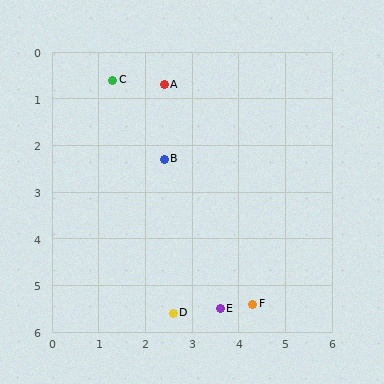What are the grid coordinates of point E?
Point E is at approximately (3.6, 5.5).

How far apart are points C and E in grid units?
Points C and E are about 5.4 grid units apart.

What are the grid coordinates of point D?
Point D is at approximately (2.6, 5.6).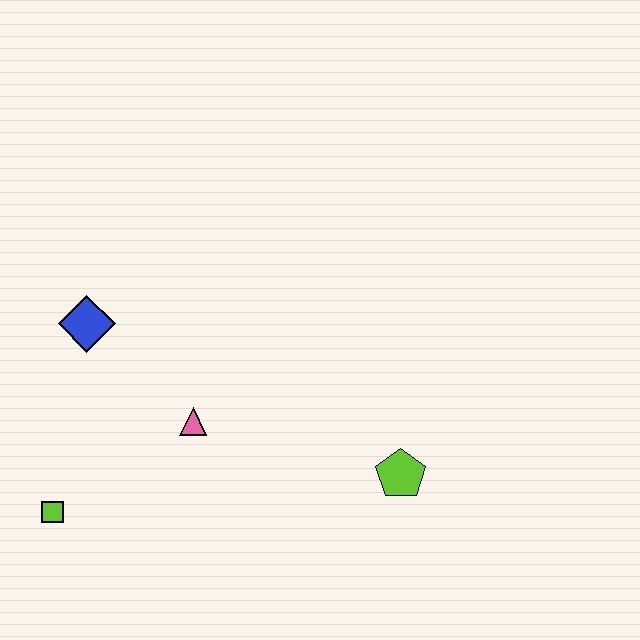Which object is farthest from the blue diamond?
The lime pentagon is farthest from the blue diamond.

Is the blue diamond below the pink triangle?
No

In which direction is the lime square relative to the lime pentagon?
The lime square is to the left of the lime pentagon.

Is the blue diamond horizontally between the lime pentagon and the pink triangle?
No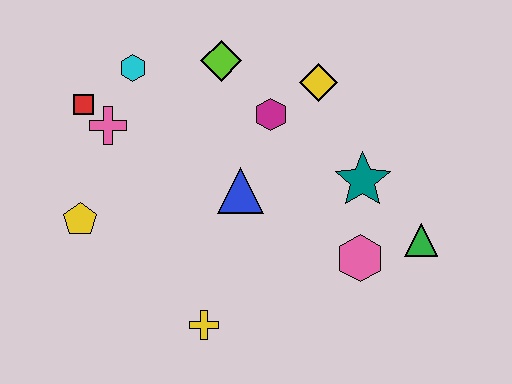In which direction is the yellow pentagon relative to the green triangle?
The yellow pentagon is to the left of the green triangle.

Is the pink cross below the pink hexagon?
No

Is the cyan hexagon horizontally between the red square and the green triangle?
Yes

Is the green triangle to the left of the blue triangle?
No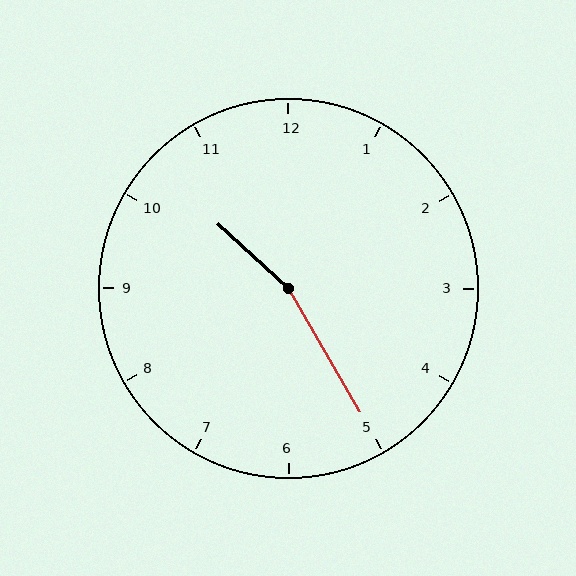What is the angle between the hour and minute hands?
Approximately 162 degrees.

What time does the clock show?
10:25.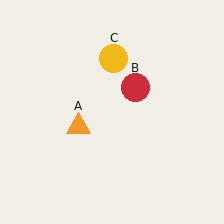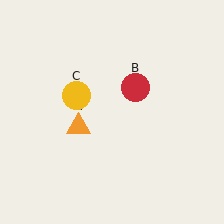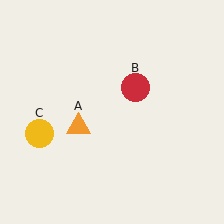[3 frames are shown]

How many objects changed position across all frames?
1 object changed position: yellow circle (object C).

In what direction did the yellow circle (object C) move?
The yellow circle (object C) moved down and to the left.